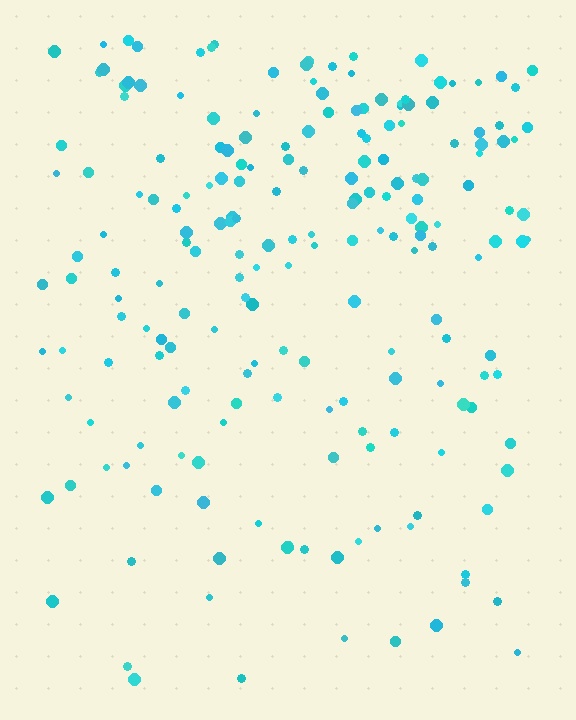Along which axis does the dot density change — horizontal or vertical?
Vertical.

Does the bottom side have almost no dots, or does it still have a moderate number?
Still a moderate number, just noticeably fewer than the top.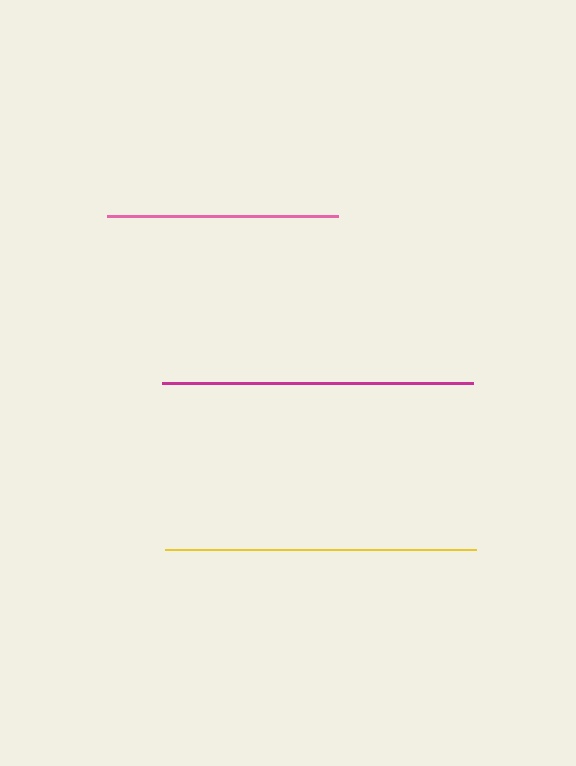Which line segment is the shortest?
The pink line is the shortest at approximately 232 pixels.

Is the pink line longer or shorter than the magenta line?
The magenta line is longer than the pink line.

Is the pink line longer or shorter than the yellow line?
The yellow line is longer than the pink line.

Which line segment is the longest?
The yellow line is the longest at approximately 312 pixels.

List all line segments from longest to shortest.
From longest to shortest: yellow, magenta, pink.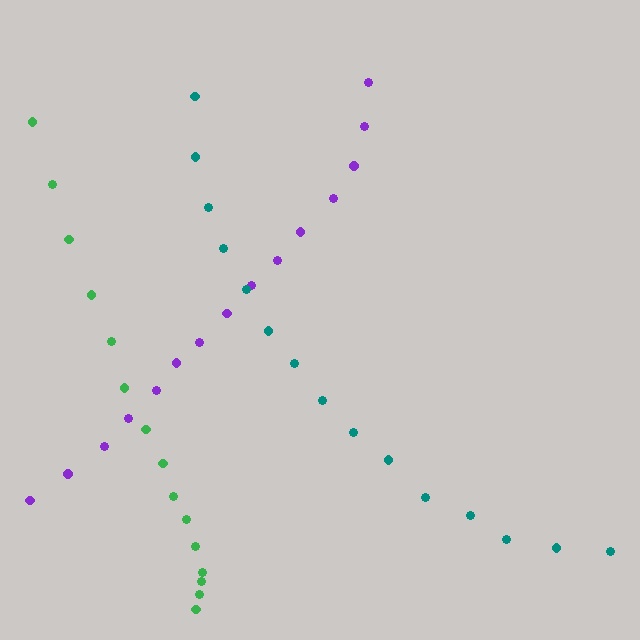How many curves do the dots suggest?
There are 3 distinct paths.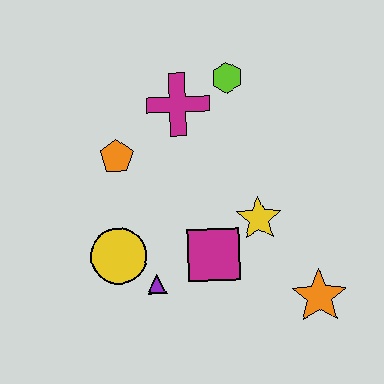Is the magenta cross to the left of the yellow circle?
No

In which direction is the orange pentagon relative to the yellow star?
The orange pentagon is to the left of the yellow star.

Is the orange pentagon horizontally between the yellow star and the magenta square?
No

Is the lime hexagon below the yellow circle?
No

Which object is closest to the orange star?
The yellow star is closest to the orange star.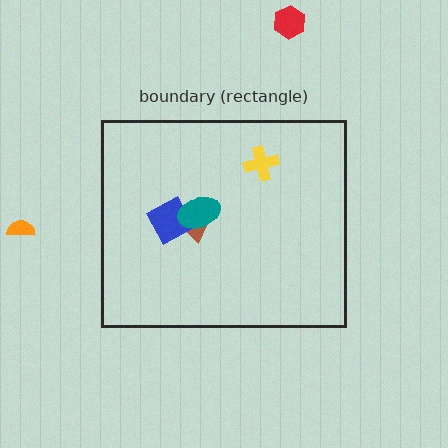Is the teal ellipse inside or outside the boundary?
Inside.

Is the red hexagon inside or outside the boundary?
Outside.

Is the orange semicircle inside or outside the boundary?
Outside.